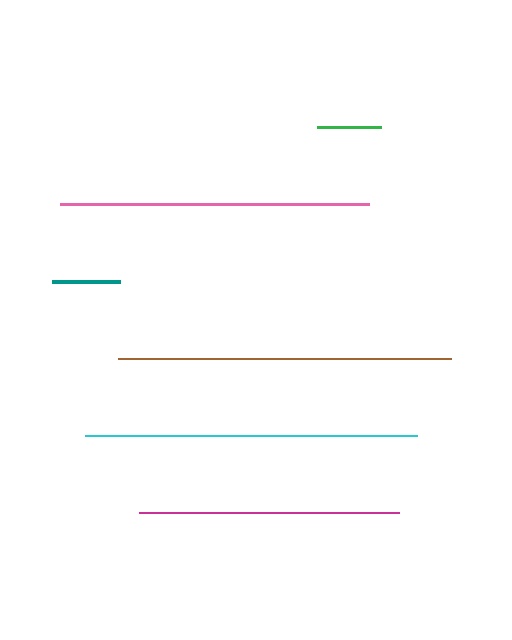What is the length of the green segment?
The green segment is approximately 63 pixels long.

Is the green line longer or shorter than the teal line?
The teal line is longer than the green line.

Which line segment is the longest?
The brown line is the longest at approximately 333 pixels.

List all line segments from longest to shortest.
From longest to shortest: brown, cyan, pink, magenta, teal, green.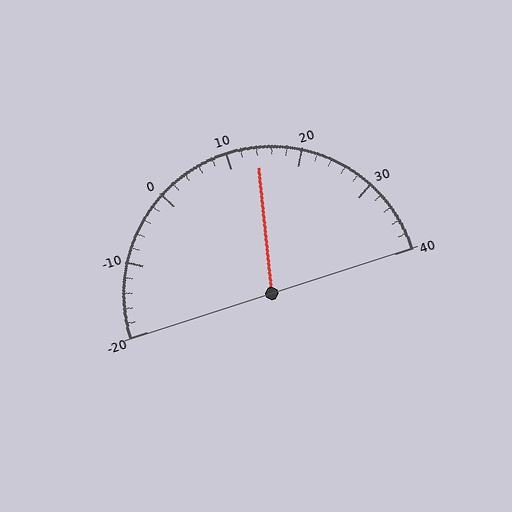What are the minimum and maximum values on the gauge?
The gauge ranges from -20 to 40.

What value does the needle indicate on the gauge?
The needle indicates approximately 14.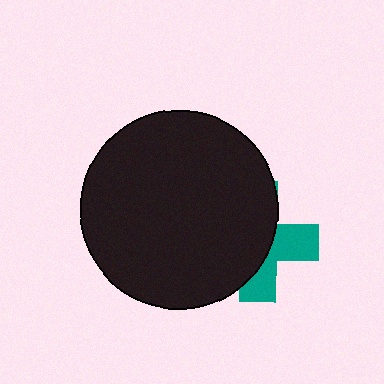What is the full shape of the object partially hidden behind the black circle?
The partially hidden object is a teal cross.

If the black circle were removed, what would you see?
You would see the complete teal cross.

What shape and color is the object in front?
The object in front is a black circle.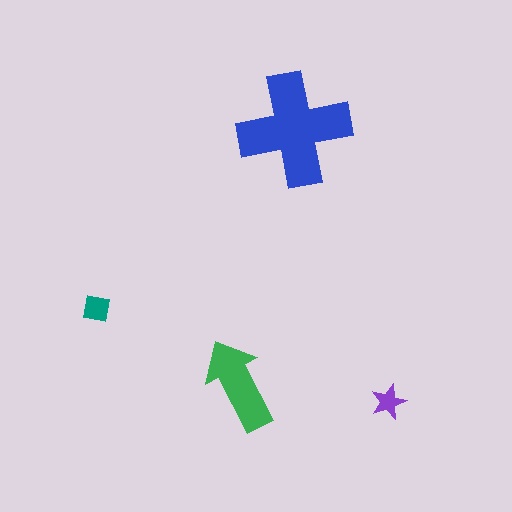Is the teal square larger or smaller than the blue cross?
Smaller.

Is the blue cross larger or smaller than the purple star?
Larger.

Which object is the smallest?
The purple star.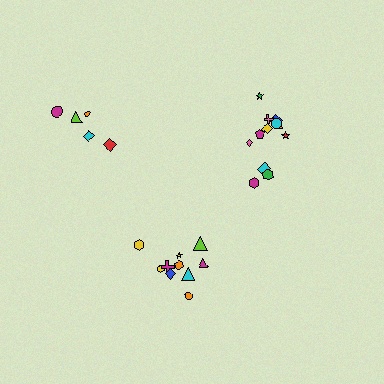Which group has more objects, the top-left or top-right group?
The top-right group.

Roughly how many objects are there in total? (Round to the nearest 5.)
Roughly 25 objects in total.